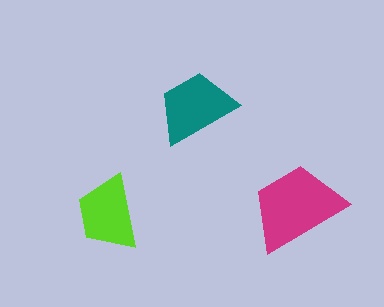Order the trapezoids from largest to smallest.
the magenta one, the teal one, the lime one.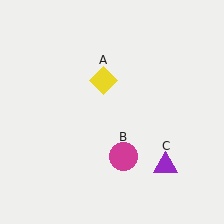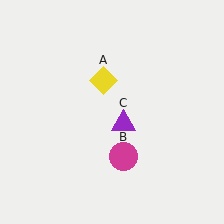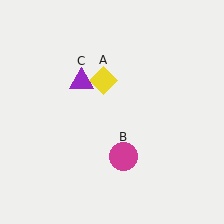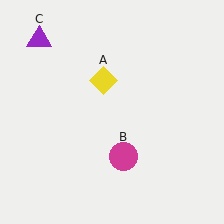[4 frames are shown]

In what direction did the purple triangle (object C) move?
The purple triangle (object C) moved up and to the left.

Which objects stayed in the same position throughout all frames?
Yellow diamond (object A) and magenta circle (object B) remained stationary.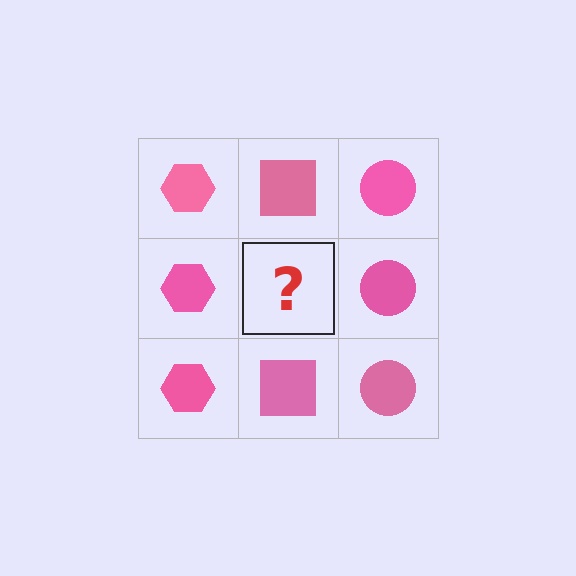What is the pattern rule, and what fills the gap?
The rule is that each column has a consistent shape. The gap should be filled with a pink square.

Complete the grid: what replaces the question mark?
The question mark should be replaced with a pink square.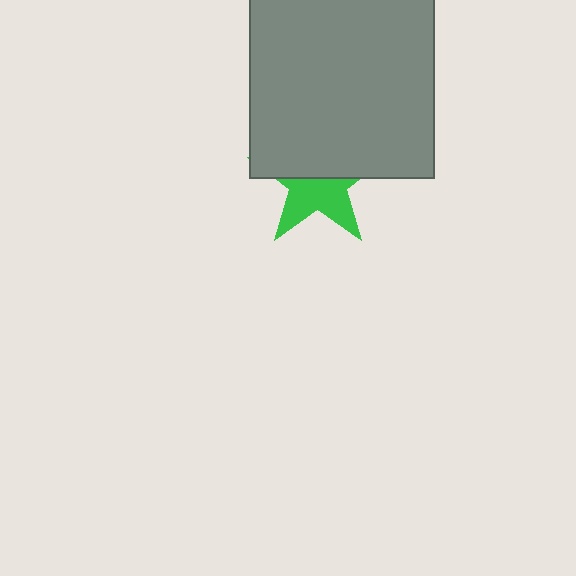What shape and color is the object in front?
The object in front is a gray square.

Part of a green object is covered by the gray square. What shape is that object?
It is a star.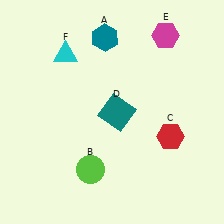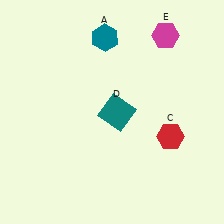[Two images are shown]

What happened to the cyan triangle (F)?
The cyan triangle (F) was removed in Image 2. It was in the top-left area of Image 1.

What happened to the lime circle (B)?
The lime circle (B) was removed in Image 2. It was in the bottom-left area of Image 1.